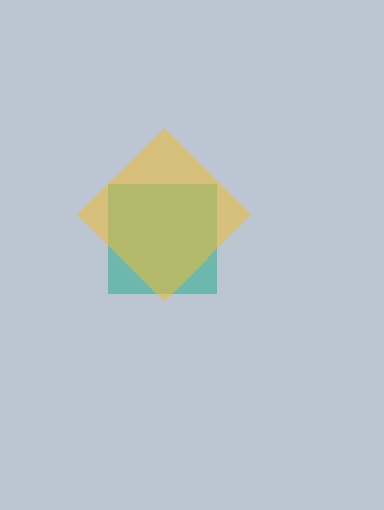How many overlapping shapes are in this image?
There are 2 overlapping shapes in the image.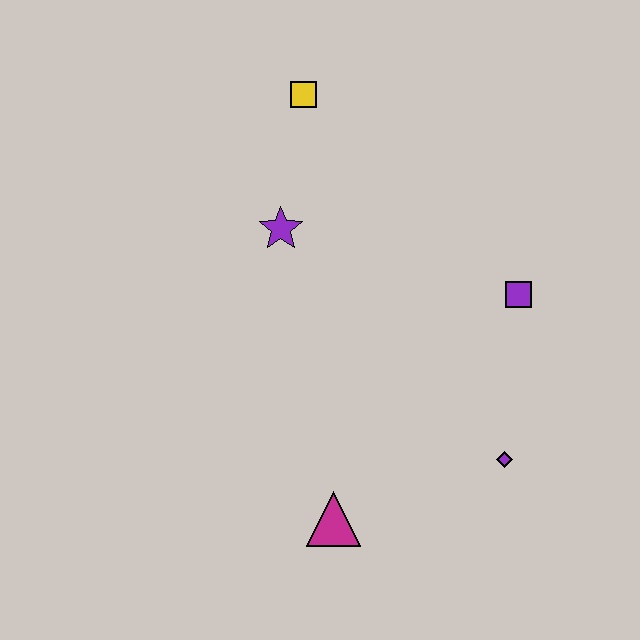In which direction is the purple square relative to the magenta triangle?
The purple square is above the magenta triangle.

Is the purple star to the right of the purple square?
No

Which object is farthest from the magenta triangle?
The yellow square is farthest from the magenta triangle.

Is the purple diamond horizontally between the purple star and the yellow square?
No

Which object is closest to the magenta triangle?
The purple diamond is closest to the magenta triangle.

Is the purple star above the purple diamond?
Yes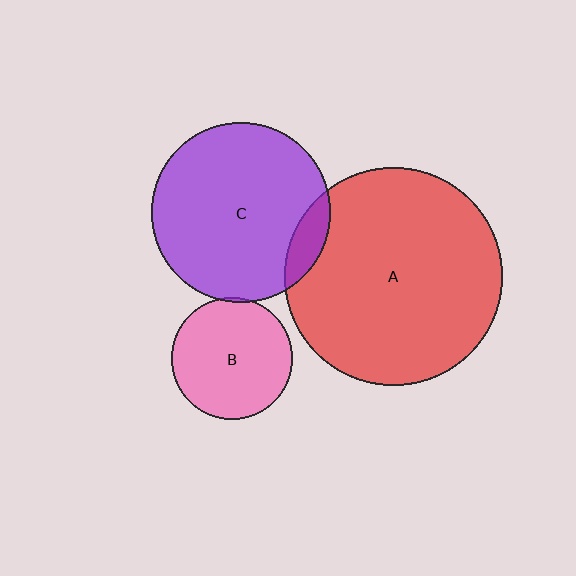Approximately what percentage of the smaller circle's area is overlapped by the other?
Approximately 10%.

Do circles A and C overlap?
Yes.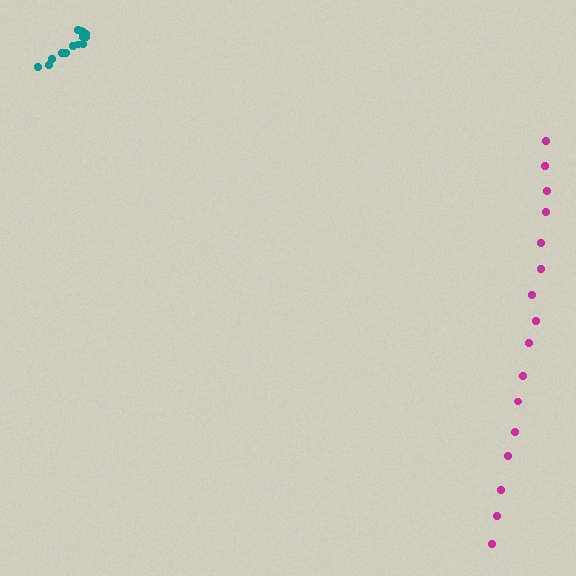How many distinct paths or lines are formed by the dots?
There are 2 distinct paths.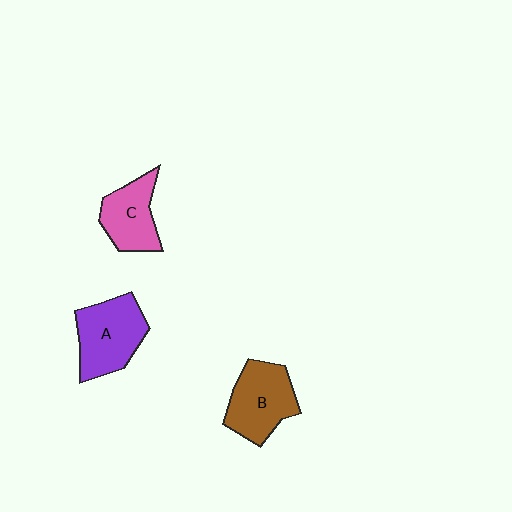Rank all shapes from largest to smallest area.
From largest to smallest: A (purple), B (brown), C (pink).